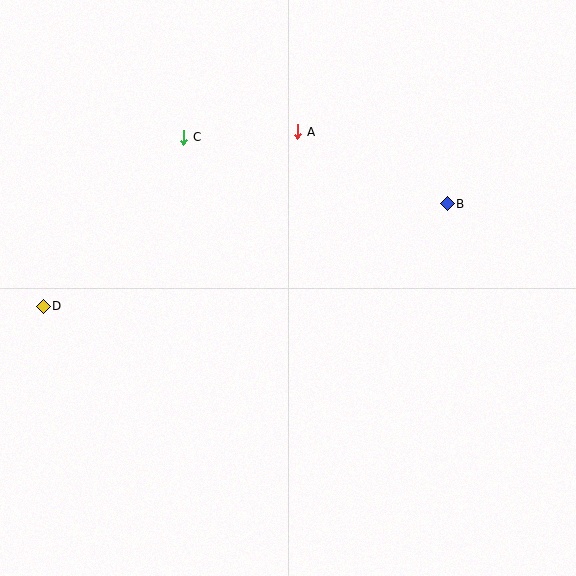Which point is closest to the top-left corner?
Point C is closest to the top-left corner.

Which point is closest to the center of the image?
Point A at (298, 132) is closest to the center.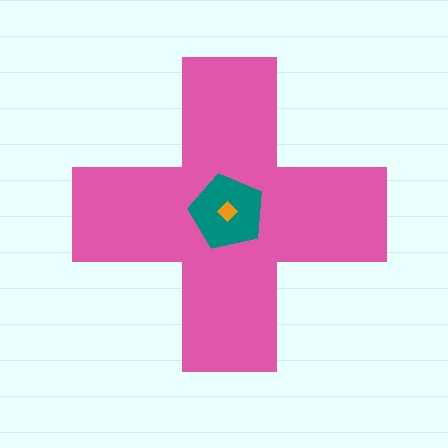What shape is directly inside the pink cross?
The teal pentagon.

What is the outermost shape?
The pink cross.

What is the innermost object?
The orange diamond.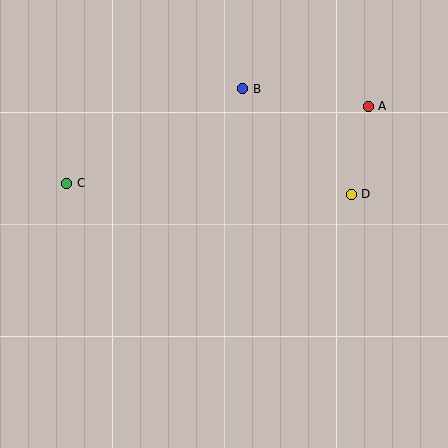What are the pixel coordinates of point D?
Point D is at (351, 194).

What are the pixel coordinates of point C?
Point C is at (67, 183).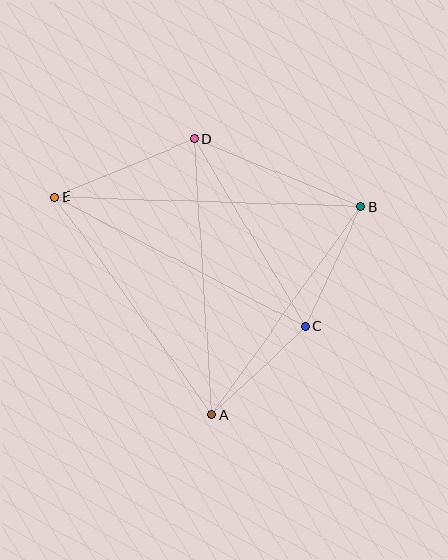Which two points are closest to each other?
Points A and C are closest to each other.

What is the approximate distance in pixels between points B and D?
The distance between B and D is approximately 180 pixels.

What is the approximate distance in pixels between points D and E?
The distance between D and E is approximately 150 pixels.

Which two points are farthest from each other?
Points B and E are farthest from each other.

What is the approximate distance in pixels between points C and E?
The distance between C and E is approximately 282 pixels.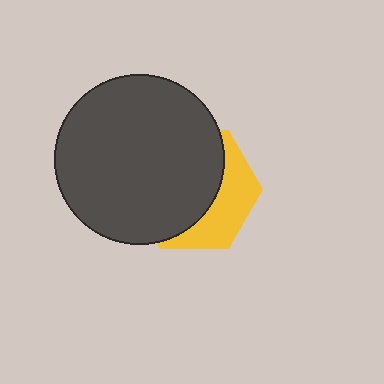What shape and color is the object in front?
The object in front is a dark gray circle.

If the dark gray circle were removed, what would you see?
You would see the complete yellow hexagon.